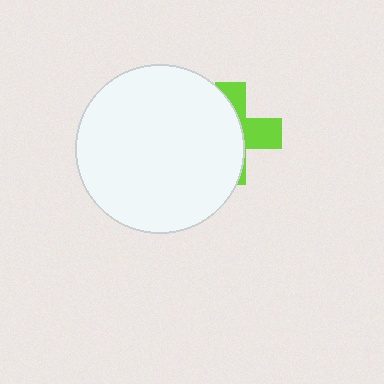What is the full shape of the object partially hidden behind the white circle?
The partially hidden object is a lime cross.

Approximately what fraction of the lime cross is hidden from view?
Roughly 64% of the lime cross is hidden behind the white circle.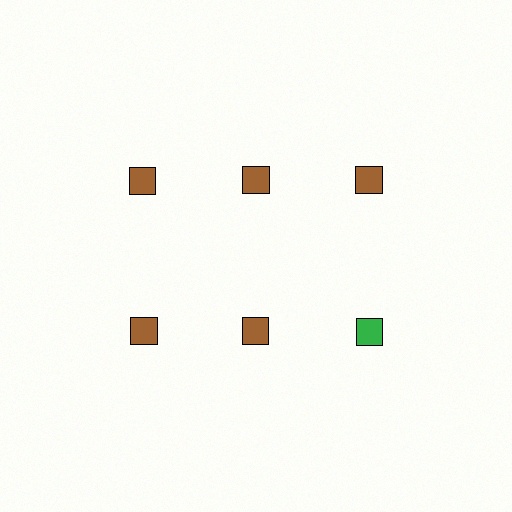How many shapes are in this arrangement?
There are 6 shapes arranged in a grid pattern.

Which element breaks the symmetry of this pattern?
The green square in the second row, center column breaks the symmetry. All other shapes are brown squares.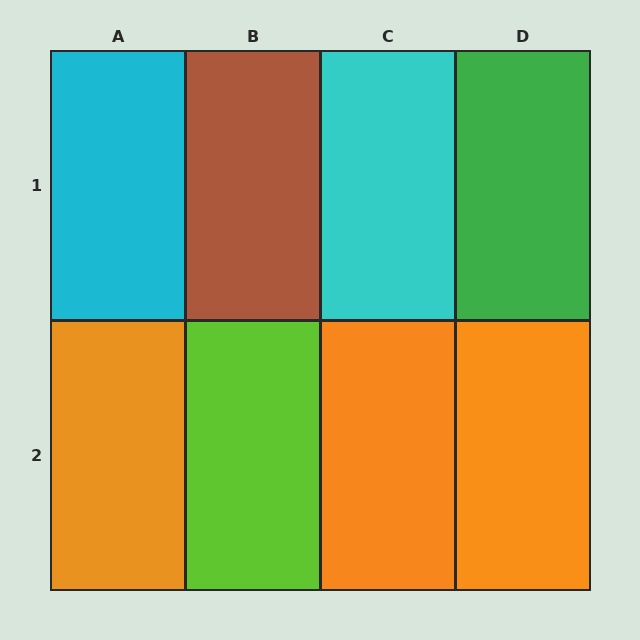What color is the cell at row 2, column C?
Orange.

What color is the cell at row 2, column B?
Lime.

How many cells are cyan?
2 cells are cyan.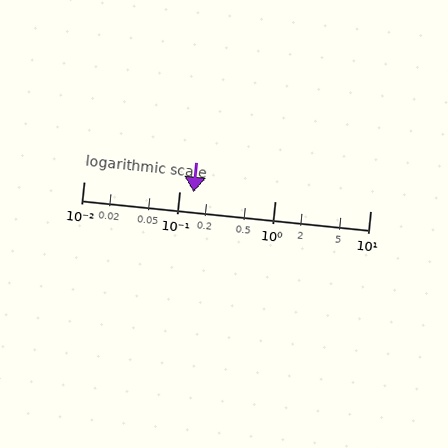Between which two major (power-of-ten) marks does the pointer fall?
The pointer is between 0.1 and 1.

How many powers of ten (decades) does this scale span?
The scale spans 3 decades, from 0.01 to 10.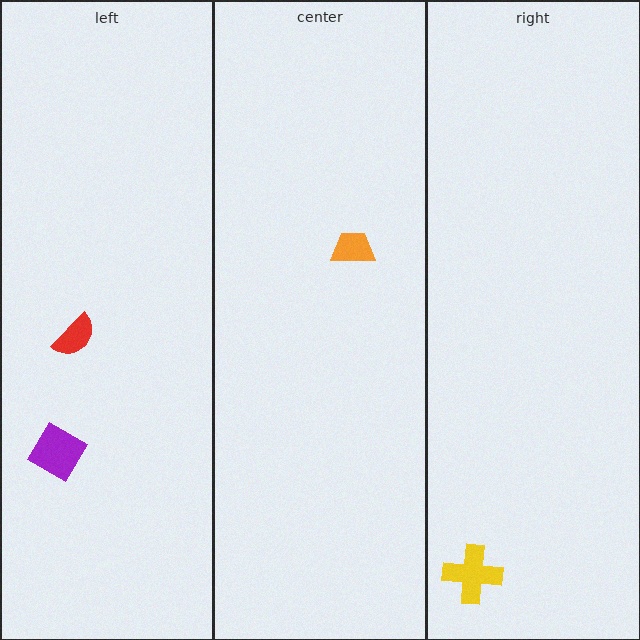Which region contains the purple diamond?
The left region.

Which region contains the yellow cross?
The right region.